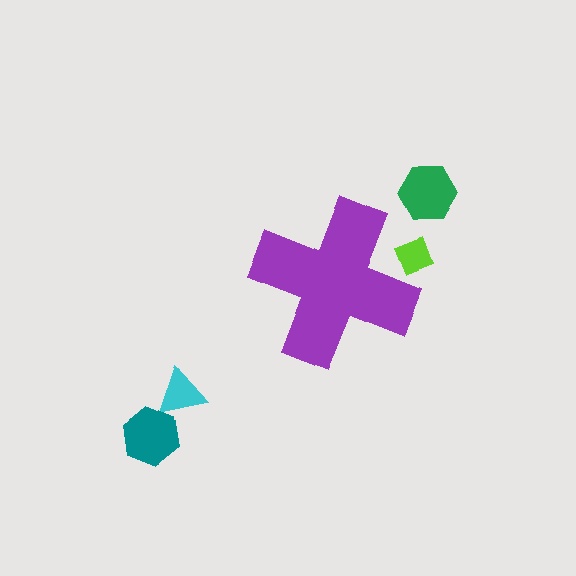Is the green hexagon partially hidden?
No, the green hexagon is fully visible.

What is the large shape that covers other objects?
A purple cross.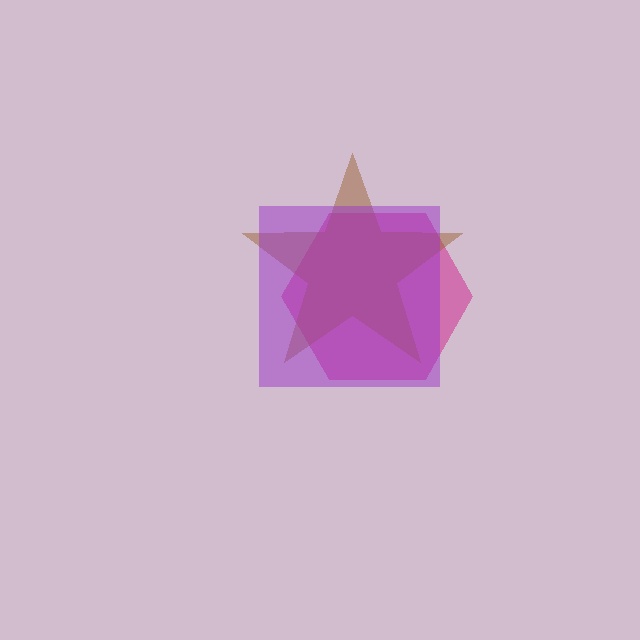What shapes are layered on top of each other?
The layered shapes are: a magenta hexagon, a brown star, a purple square.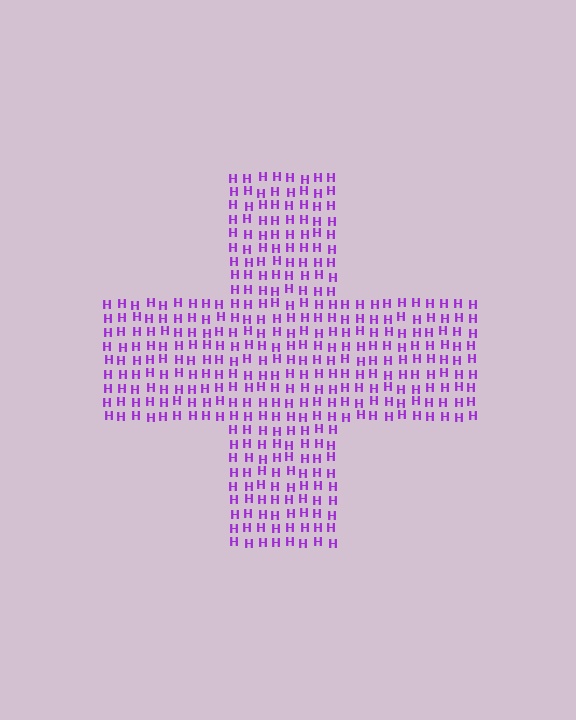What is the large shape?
The large shape is a cross.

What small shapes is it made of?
It is made of small letter H's.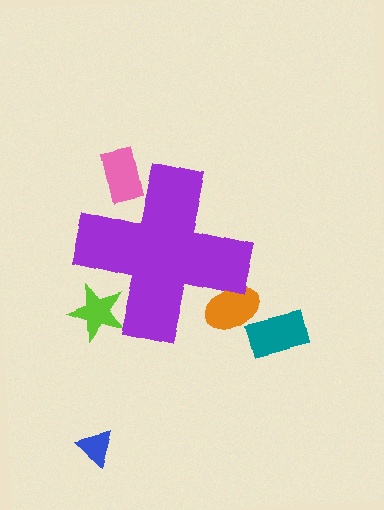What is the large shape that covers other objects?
A purple cross.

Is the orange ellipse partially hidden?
Yes, the orange ellipse is partially hidden behind the purple cross.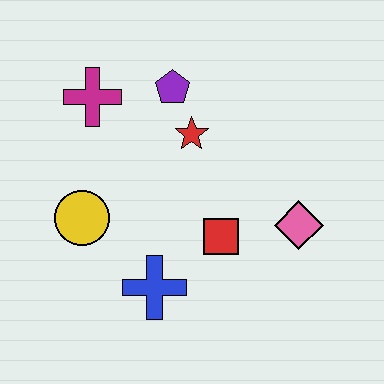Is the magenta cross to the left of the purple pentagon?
Yes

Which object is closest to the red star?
The purple pentagon is closest to the red star.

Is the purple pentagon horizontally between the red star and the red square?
No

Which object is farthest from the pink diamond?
The magenta cross is farthest from the pink diamond.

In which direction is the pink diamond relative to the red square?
The pink diamond is to the right of the red square.